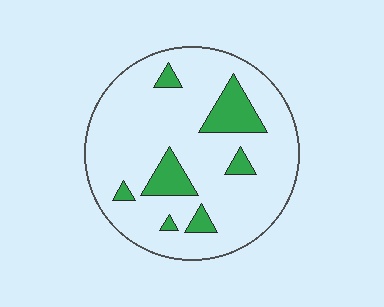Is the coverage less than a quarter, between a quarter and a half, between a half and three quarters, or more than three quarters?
Less than a quarter.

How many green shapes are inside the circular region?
7.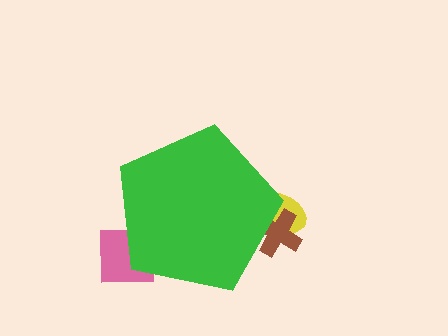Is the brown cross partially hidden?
Yes, the brown cross is partially hidden behind the green pentagon.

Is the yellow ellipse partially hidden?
Yes, the yellow ellipse is partially hidden behind the green pentagon.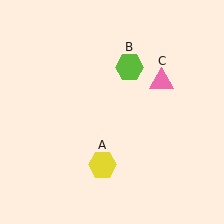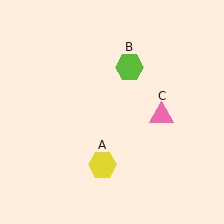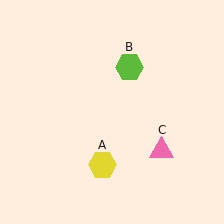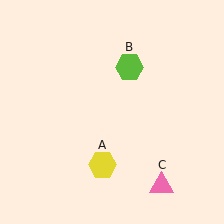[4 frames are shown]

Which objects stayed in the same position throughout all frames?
Yellow hexagon (object A) and lime hexagon (object B) remained stationary.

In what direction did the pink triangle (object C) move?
The pink triangle (object C) moved down.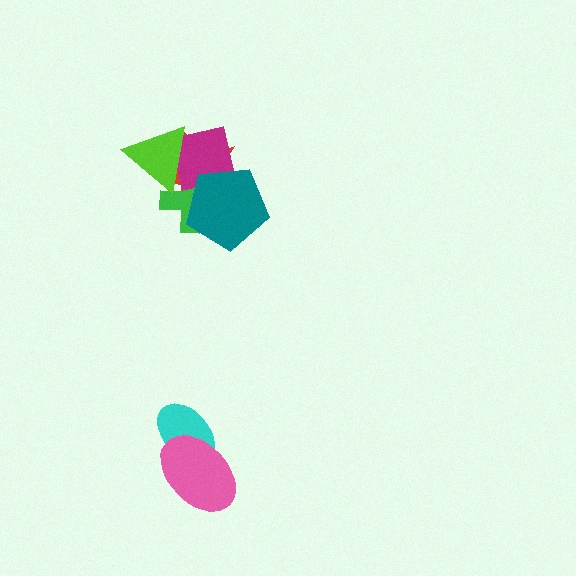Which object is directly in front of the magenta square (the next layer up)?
The lime triangle is directly in front of the magenta square.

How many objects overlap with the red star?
4 objects overlap with the red star.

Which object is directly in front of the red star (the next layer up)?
The green cross is directly in front of the red star.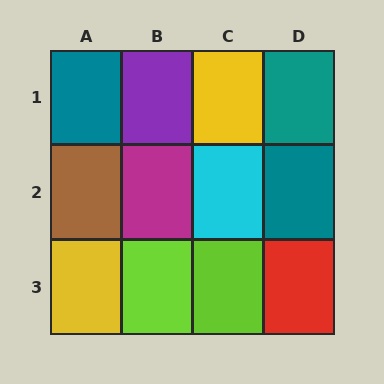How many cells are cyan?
1 cell is cyan.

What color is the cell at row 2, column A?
Brown.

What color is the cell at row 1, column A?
Teal.